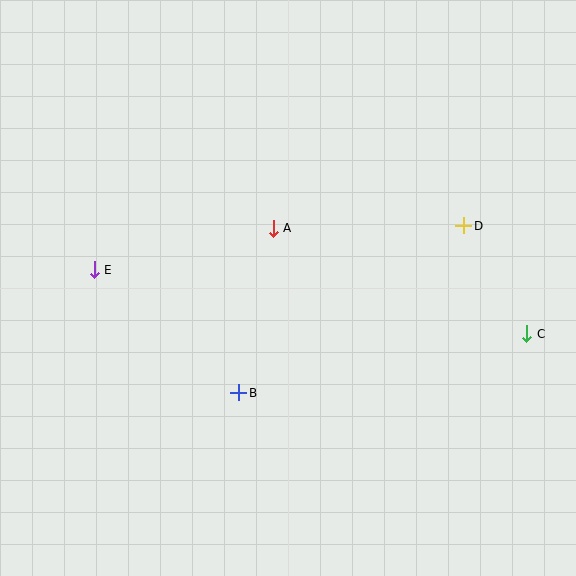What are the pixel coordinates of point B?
Point B is at (239, 393).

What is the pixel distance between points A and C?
The distance between A and C is 274 pixels.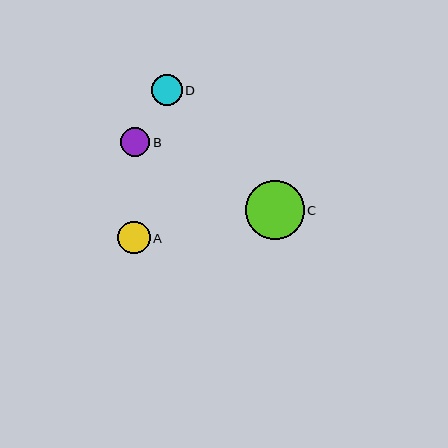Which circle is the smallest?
Circle B is the smallest with a size of approximately 29 pixels.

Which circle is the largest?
Circle C is the largest with a size of approximately 59 pixels.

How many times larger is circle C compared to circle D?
Circle C is approximately 1.9 times the size of circle D.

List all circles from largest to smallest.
From largest to smallest: C, A, D, B.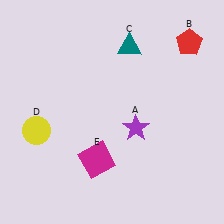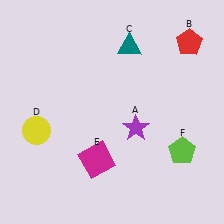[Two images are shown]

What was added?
A lime pentagon (F) was added in Image 2.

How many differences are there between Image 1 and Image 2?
There is 1 difference between the two images.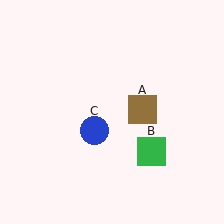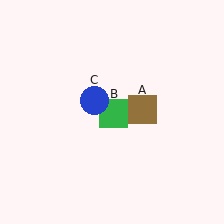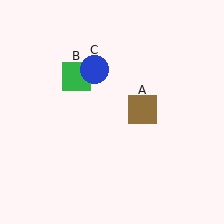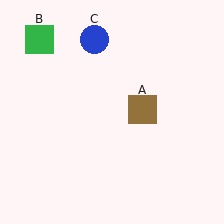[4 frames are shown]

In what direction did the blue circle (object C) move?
The blue circle (object C) moved up.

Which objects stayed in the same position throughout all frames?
Brown square (object A) remained stationary.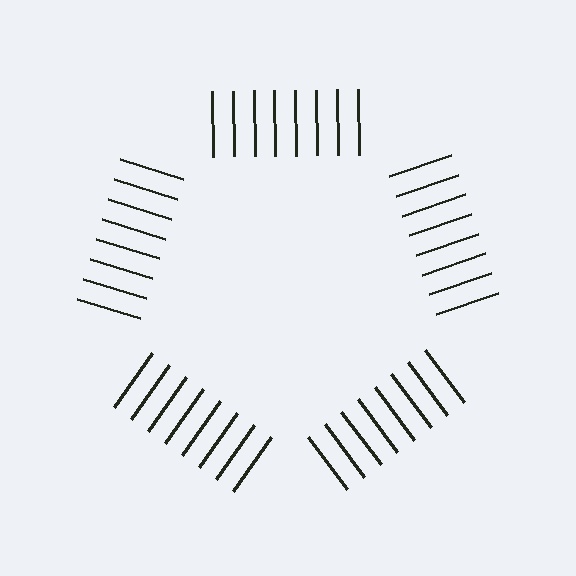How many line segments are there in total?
40 — 8 along each of the 5 edges.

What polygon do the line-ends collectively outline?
An illusory pentagon — the line segments terminate on its edges but no continuous stroke is drawn.